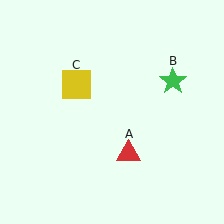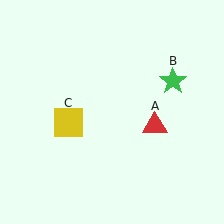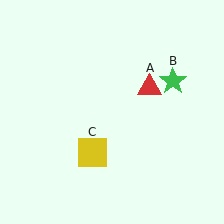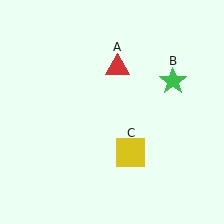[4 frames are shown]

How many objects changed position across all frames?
2 objects changed position: red triangle (object A), yellow square (object C).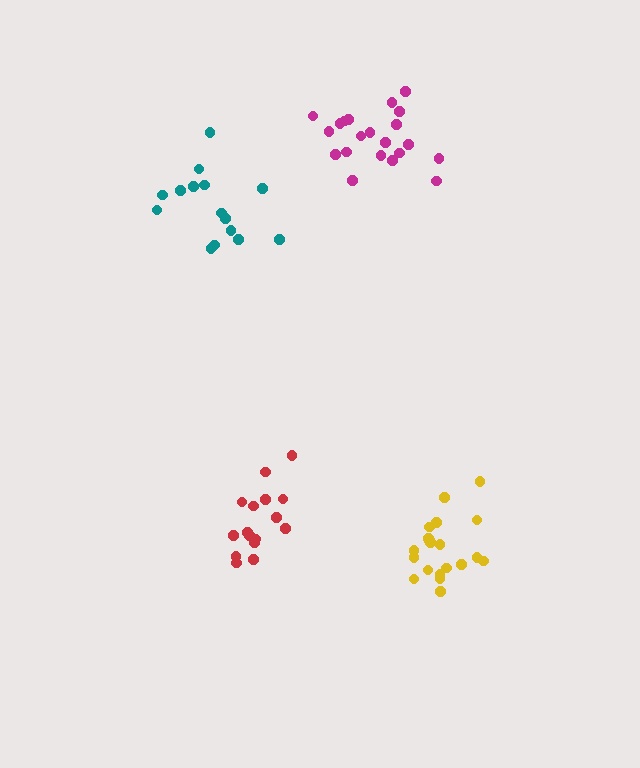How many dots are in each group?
Group 1: 16 dots, Group 2: 21 dots, Group 3: 16 dots, Group 4: 20 dots (73 total).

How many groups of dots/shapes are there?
There are 4 groups.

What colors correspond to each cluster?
The clusters are colored: red, magenta, teal, yellow.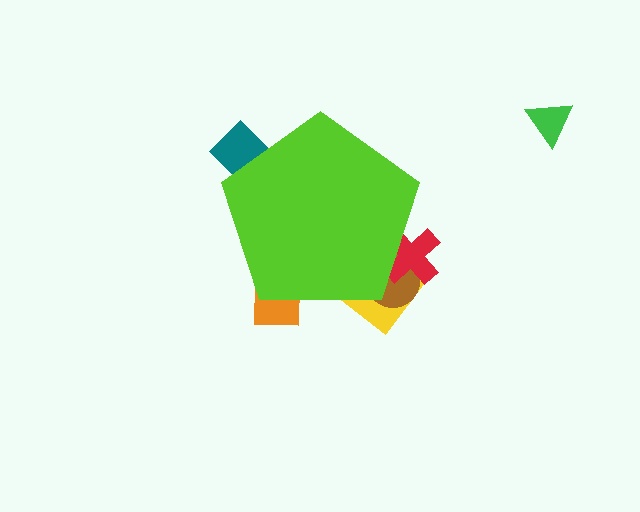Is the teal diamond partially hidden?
Yes, the teal diamond is partially hidden behind the lime pentagon.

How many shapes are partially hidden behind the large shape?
5 shapes are partially hidden.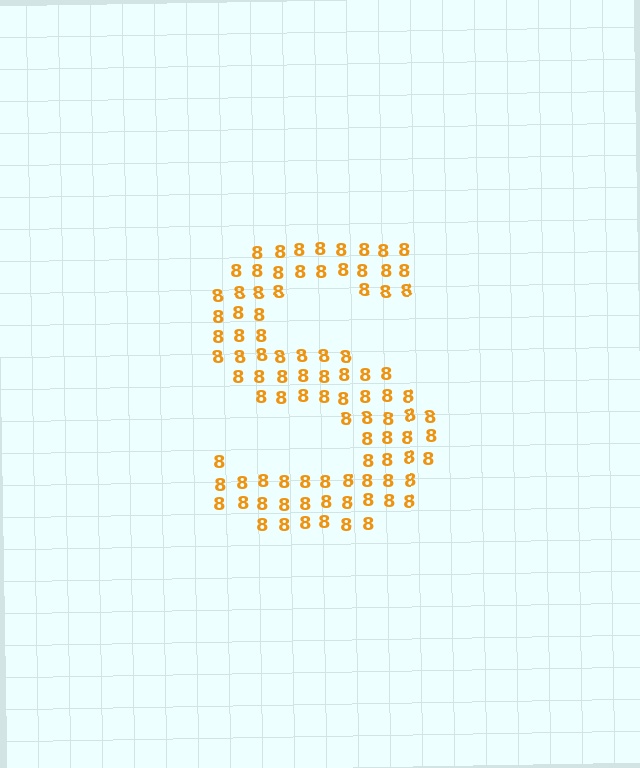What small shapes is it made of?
It is made of small digit 8's.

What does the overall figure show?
The overall figure shows the letter S.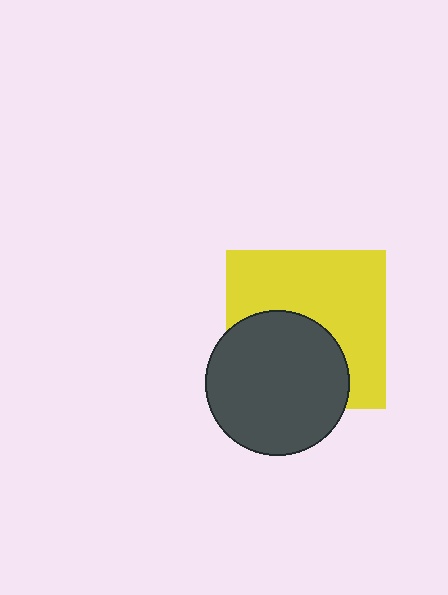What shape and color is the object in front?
The object in front is a dark gray circle.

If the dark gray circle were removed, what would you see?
You would see the complete yellow square.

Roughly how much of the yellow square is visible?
About half of it is visible (roughly 58%).